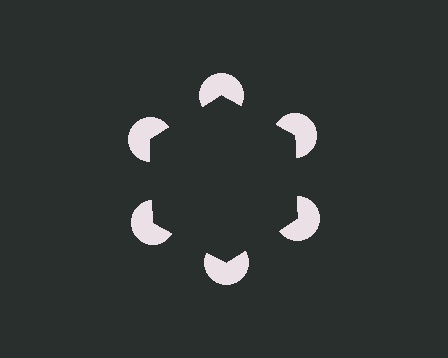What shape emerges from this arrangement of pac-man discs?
An illusory hexagon — its edges are inferred from the aligned wedge cuts in the pac-man discs, not physically drawn.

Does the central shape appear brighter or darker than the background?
It typically appears slightly darker than the background, even though no actual brightness change is drawn.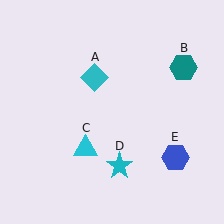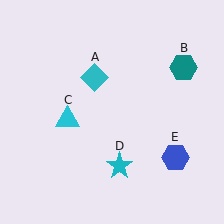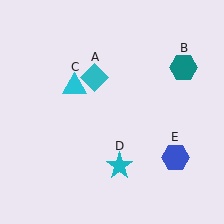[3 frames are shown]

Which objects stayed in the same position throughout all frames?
Cyan diamond (object A) and teal hexagon (object B) and cyan star (object D) and blue hexagon (object E) remained stationary.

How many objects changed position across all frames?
1 object changed position: cyan triangle (object C).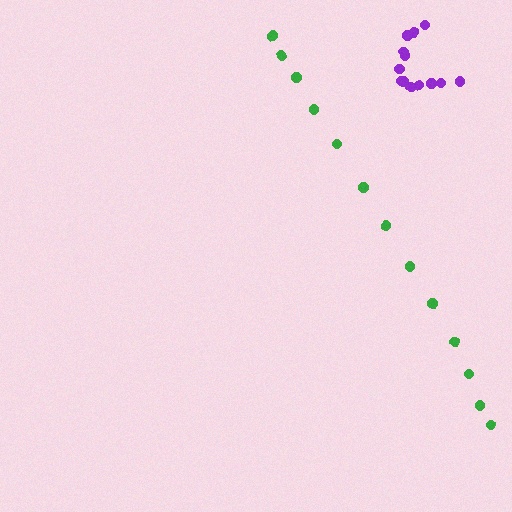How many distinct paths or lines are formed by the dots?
There are 2 distinct paths.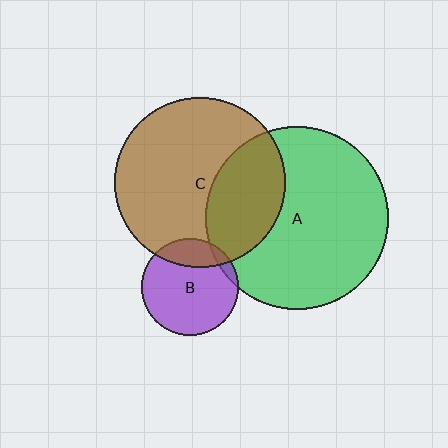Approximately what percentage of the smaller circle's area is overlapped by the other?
Approximately 5%.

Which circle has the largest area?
Circle A (green).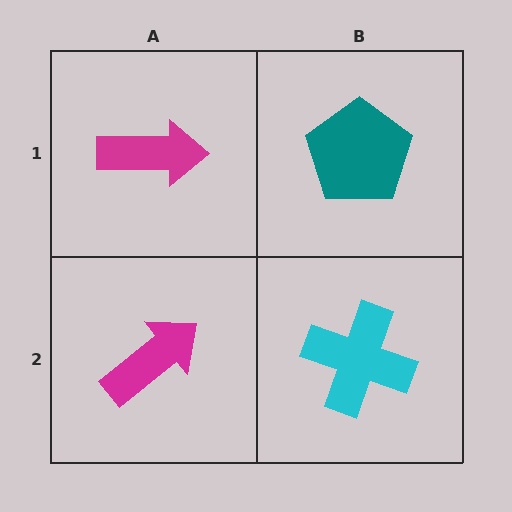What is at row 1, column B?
A teal pentagon.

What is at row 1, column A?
A magenta arrow.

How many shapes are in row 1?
2 shapes.